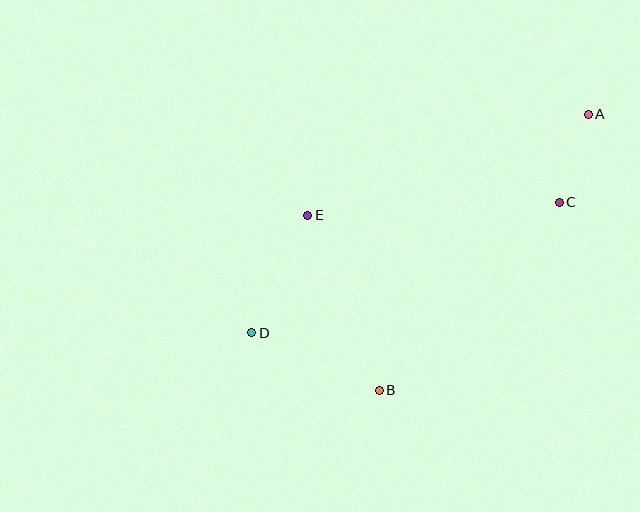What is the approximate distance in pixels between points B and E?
The distance between B and E is approximately 189 pixels.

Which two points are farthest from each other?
Points A and D are farthest from each other.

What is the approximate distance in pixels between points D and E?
The distance between D and E is approximately 130 pixels.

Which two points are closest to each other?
Points A and C are closest to each other.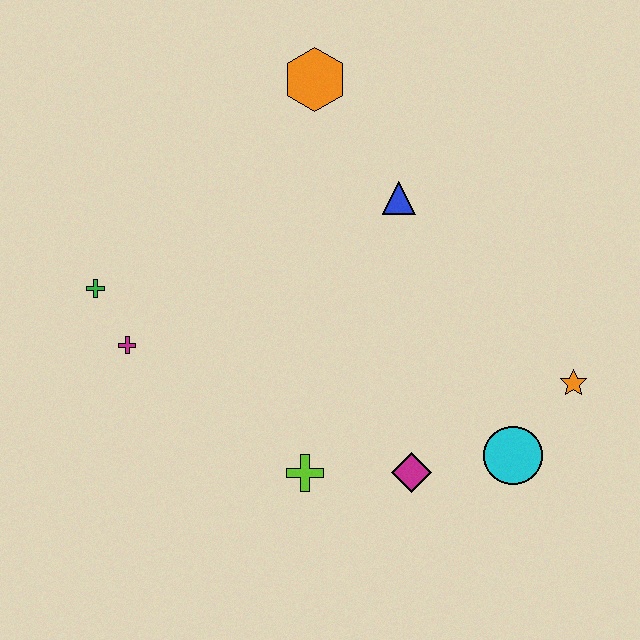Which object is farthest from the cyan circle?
The green cross is farthest from the cyan circle.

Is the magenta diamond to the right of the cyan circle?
No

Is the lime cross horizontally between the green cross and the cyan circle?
Yes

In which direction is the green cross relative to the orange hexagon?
The green cross is to the left of the orange hexagon.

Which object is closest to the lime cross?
The magenta diamond is closest to the lime cross.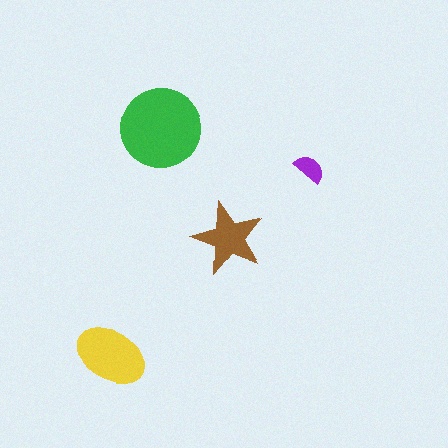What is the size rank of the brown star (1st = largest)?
3rd.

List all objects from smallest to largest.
The purple semicircle, the brown star, the yellow ellipse, the green circle.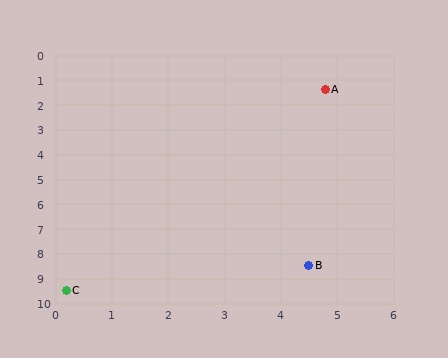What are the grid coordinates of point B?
Point B is at approximately (4.5, 8.5).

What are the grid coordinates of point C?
Point C is at approximately (0.2, 9.5).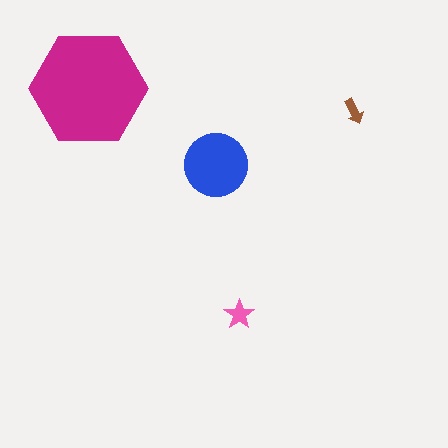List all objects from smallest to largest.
The brown arrow, the pink star, the blue circle, the magenta hexagon.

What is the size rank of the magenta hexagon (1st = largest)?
1st.